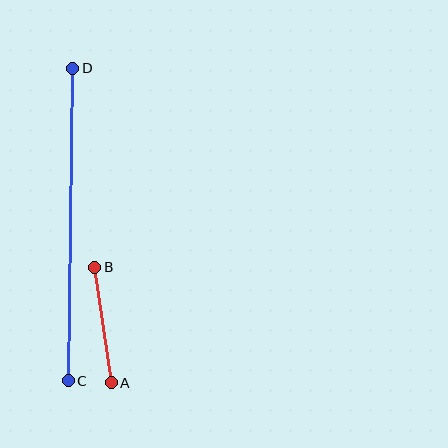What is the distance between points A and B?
The distance is approximately 117 pixels.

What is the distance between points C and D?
The distance is approximately 313 pixels.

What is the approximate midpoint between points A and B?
The midpoint is at approximately (103, 325) pixels.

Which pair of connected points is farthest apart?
Points C and D are farthest apart.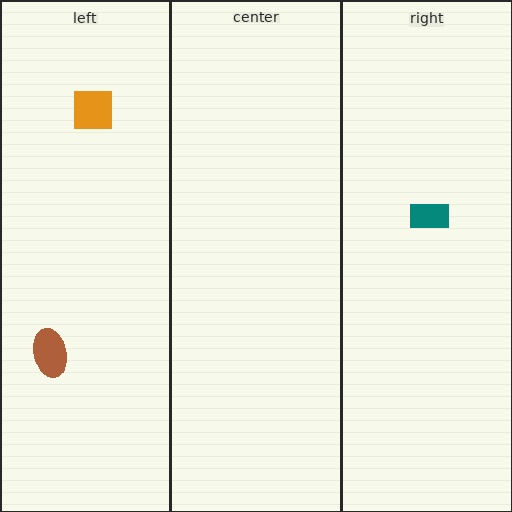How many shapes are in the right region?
1.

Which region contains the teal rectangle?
The right region.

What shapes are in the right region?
The teal rectangle.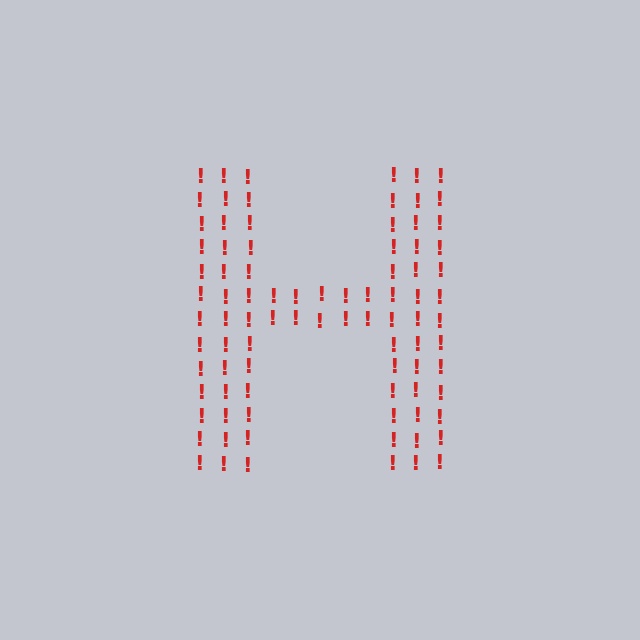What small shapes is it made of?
It is made of small exclamation marks.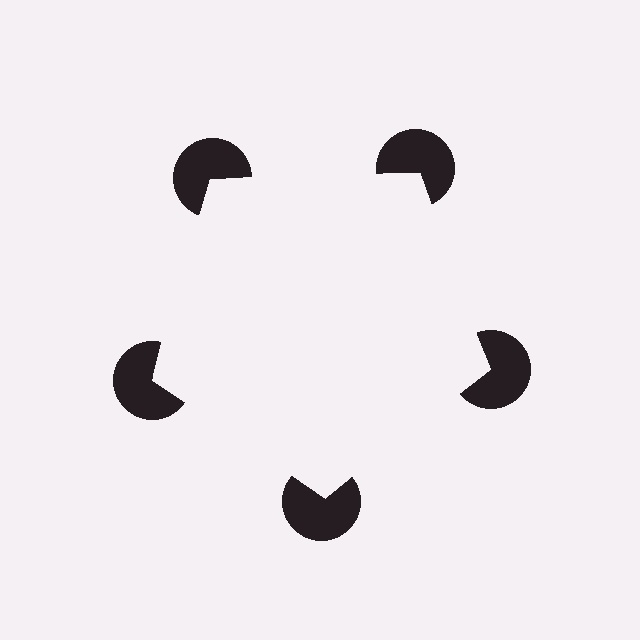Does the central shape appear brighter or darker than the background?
It typically appears slightly brighter than the background, even though no actual brightness change is drawn.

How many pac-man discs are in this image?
There are 5 — one at each vertex of the illusory pentagon.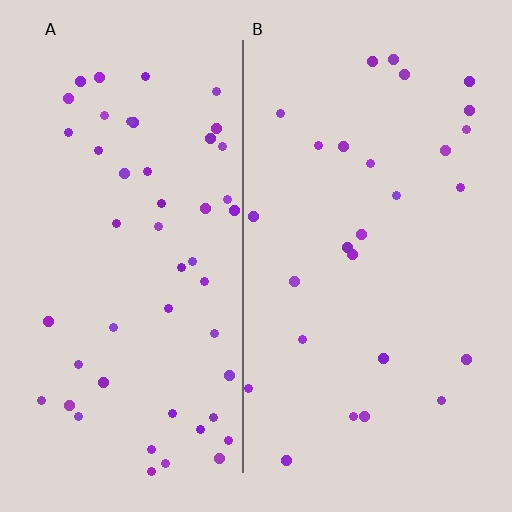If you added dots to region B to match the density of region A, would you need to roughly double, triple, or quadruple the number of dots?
Approximately double.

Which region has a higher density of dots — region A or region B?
A (the left).